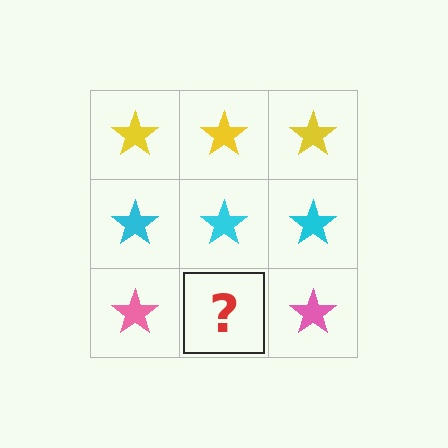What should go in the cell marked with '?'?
The missing cell should contain a pink star.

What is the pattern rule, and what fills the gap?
The rule is that each row has a consistent color. The gap should be filled with a pink star.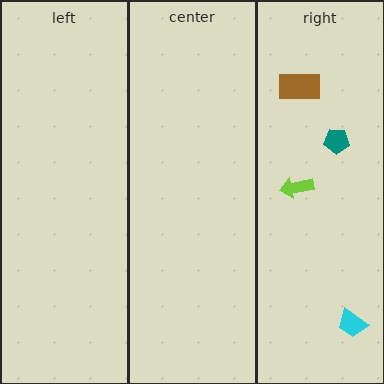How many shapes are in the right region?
4.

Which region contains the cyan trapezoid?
The right region.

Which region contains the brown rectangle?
The right region.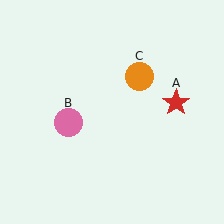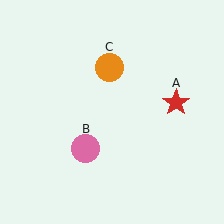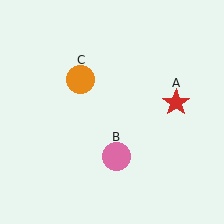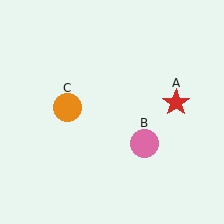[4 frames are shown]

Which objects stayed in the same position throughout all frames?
Red star (object A) remained stationary.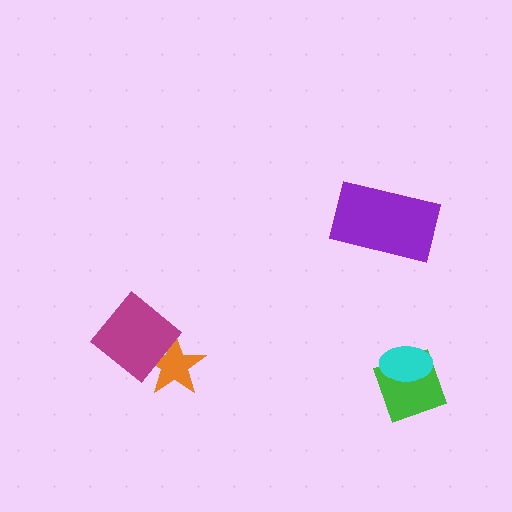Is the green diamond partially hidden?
Yes, it is partially covered by another shape.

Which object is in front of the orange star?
The magenta diamond is in front of the orange star.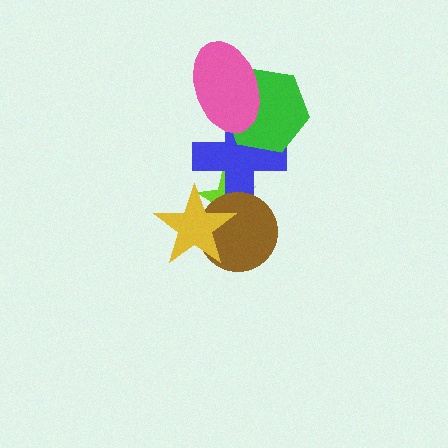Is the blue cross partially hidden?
Yes, it is partially covered by another shape.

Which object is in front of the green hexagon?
The pink ellipse is in front of the green hexagon.